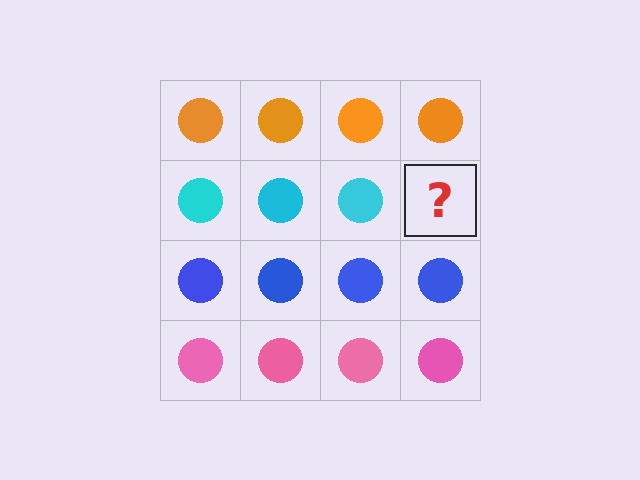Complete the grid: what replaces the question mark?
The question mark should be replaced with a cyan circle.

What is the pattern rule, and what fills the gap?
The rule is that each row has a consistent color. The gap should be filled with a cyan circle.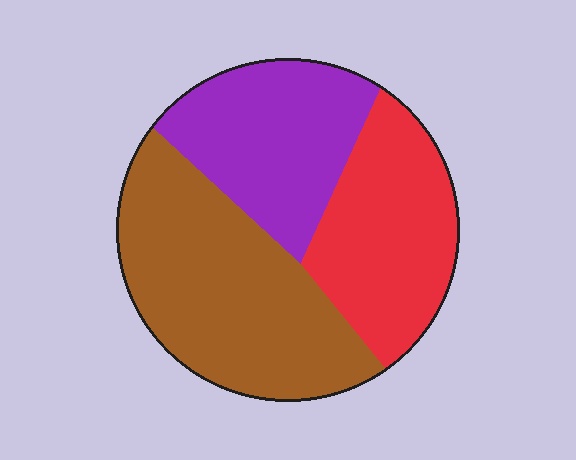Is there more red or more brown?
Brown.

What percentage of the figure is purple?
Purple covers 28% of the figure.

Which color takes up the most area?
Brown, at roughly 45%.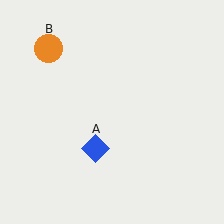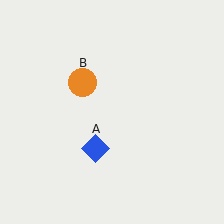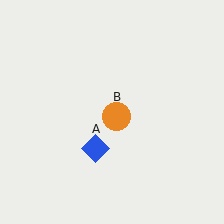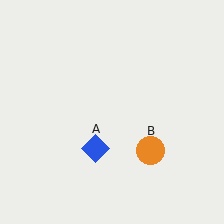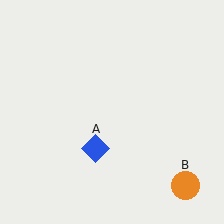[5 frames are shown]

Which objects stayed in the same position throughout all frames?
Blue diamond (object A) remained stationary.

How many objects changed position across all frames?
1 object changed position: orange circle (object B).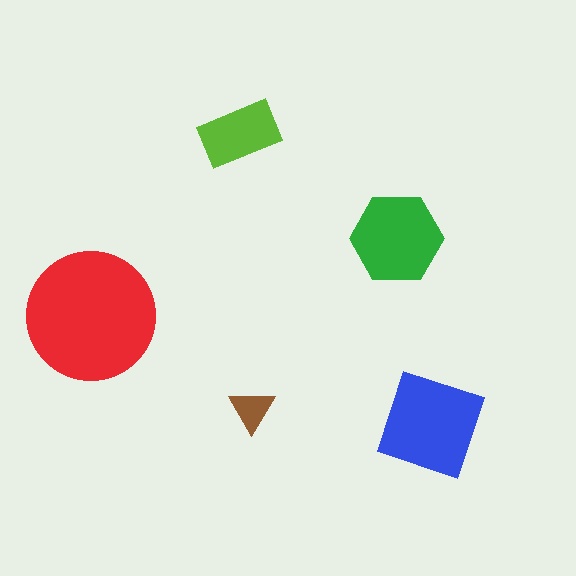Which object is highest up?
The lime rectangle is topmost.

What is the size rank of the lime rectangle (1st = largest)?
4th.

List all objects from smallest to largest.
The brown triangle, the lime rectangle, the green hexagon, the blue diamond, the red circle.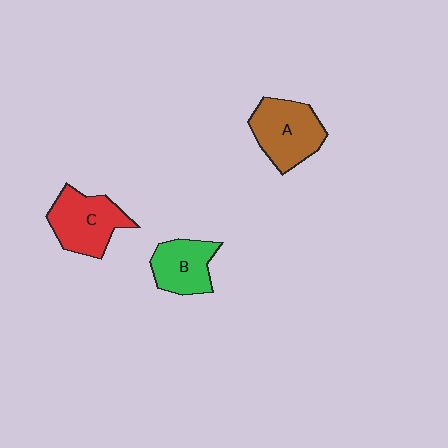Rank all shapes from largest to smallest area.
From largest to smallest: A (brown), C (red), B (green).